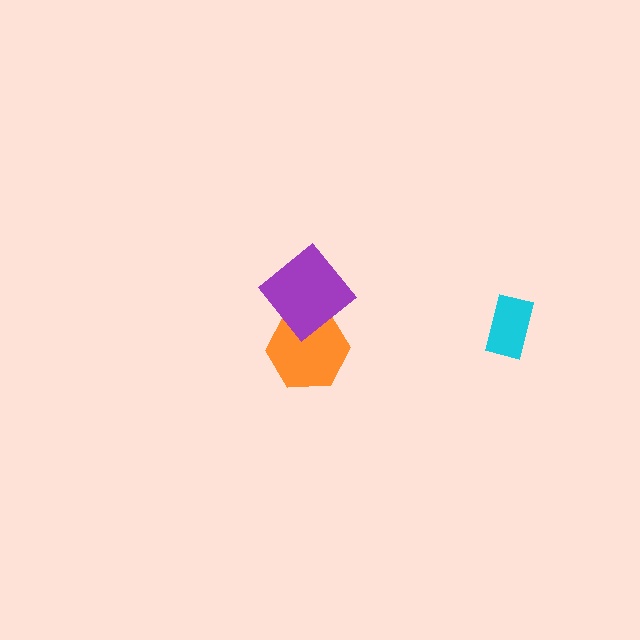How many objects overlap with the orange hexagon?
1 object overlaps with the orange hexagon.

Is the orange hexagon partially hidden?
Yes, it is partially covered by another shape.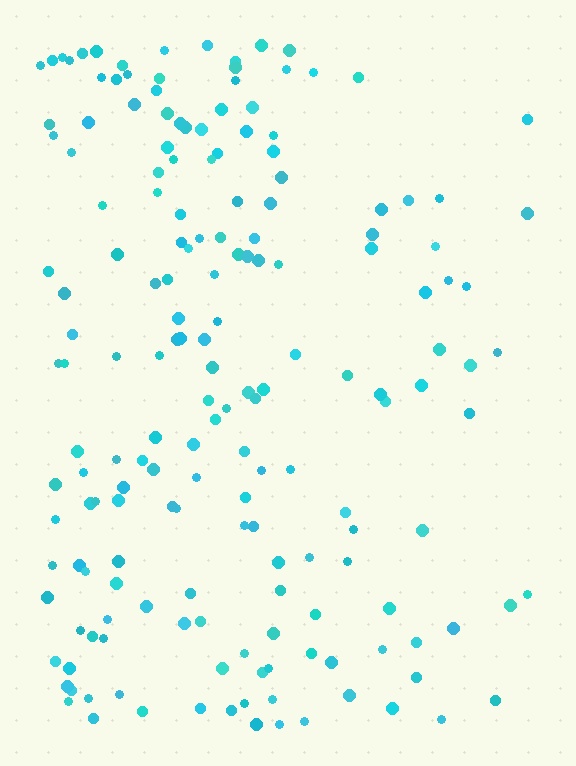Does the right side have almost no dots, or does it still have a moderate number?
Still a moderate number, just noticeably fewer than the left.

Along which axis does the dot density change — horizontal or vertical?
Horizontal.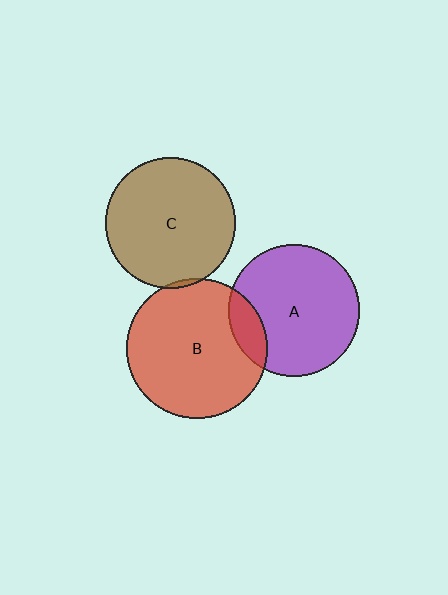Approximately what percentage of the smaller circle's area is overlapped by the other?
Approximately 15%.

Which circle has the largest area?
Circle B (red).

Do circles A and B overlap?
Yes.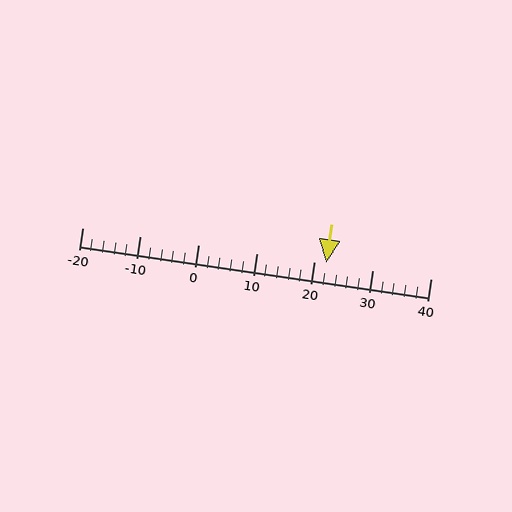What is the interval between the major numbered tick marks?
The major tick marks are spaced 10 units apart.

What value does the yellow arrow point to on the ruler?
The yellow arrow points to approximately 22.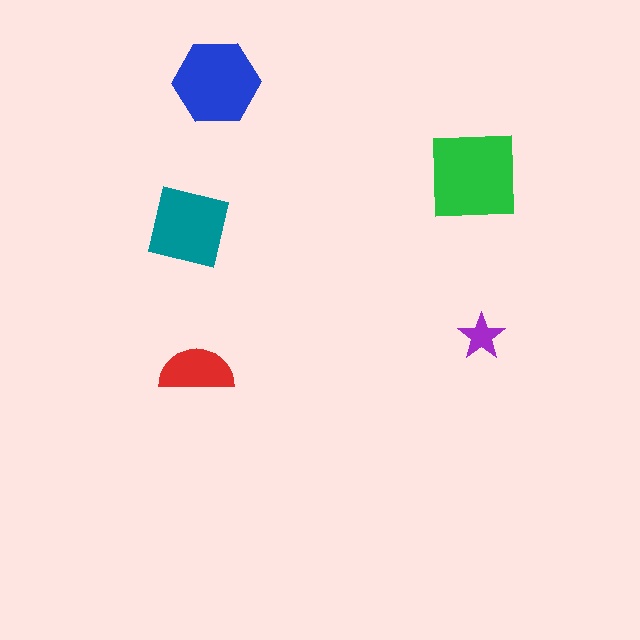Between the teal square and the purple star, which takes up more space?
The teal square.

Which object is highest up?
The blue hexagon is topmost.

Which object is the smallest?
The purple star.